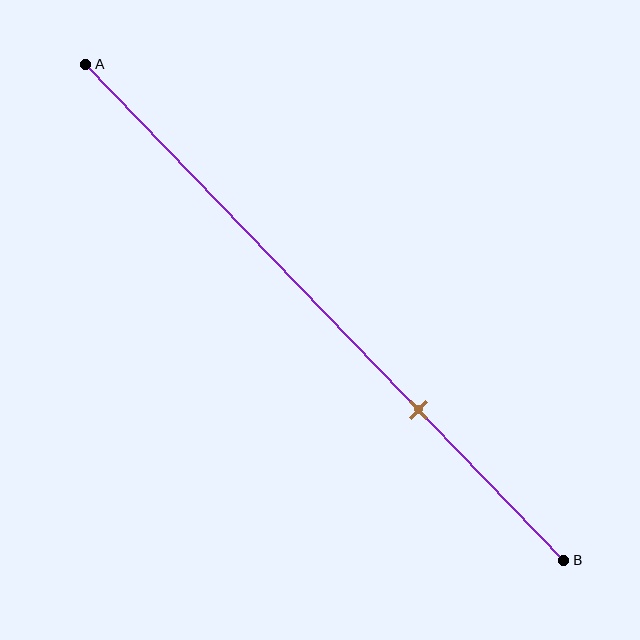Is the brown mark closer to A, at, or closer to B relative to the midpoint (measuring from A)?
The brown mark is closer to point B than the midpoint of segment AB.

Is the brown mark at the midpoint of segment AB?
No, the mark is at about 70% from A, not at the 50% midpoint.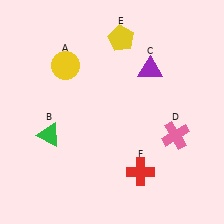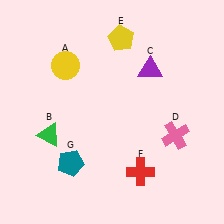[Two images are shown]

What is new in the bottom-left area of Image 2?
A teal pentagon (G) was added in the bottom-left area of Image 2.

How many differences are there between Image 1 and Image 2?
There is 1 difference between the two images.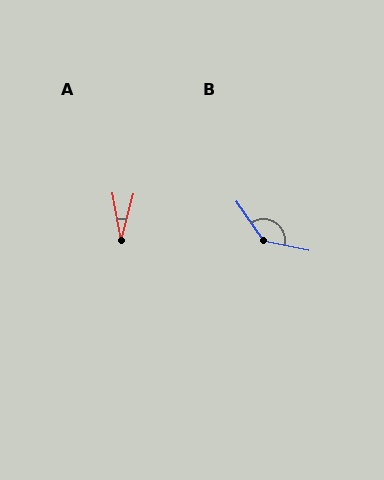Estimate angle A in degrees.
Approximately 25 degrees.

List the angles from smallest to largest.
A (25°), B (138°).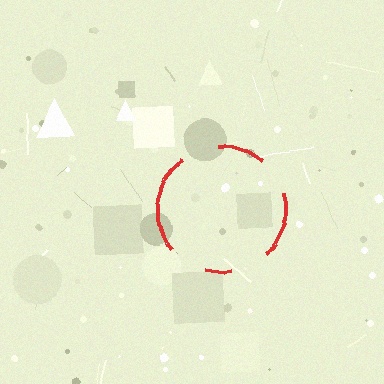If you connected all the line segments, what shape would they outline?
They would outline a circle.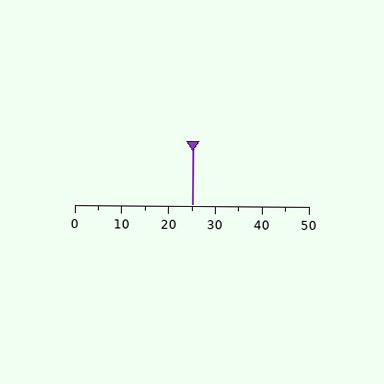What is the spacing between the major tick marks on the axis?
The major ticks are spaced 10 apart.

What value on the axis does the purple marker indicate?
The marker indicates approximately 25.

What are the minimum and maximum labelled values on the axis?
The axis runs from 0 to 50.